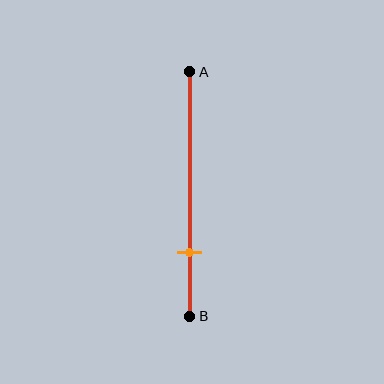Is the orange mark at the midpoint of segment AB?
No, the mark is at about 75% from A, not at the 50% midpoint.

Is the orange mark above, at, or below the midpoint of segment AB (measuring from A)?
The orange mark is below the midpoint of segment AB.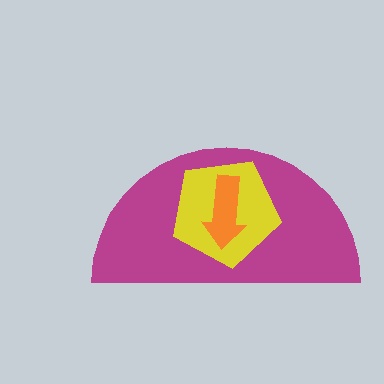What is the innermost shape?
The orange arrow.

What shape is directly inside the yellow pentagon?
The orange arrow.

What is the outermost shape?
The magenta semicircle.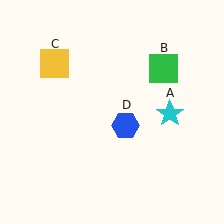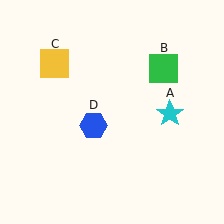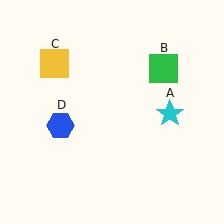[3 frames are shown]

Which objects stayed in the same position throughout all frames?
Cyan star (object A) and green square (object B) and yellow square (object C) remained stationary.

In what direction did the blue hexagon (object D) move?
The blue hexagon (object D) moved left.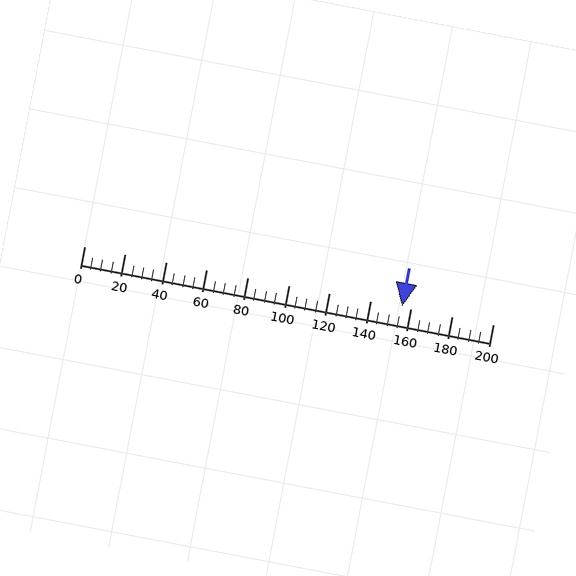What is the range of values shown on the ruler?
The ruler shows values from 0 to 200.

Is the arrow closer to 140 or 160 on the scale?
The arrow is closer to 160.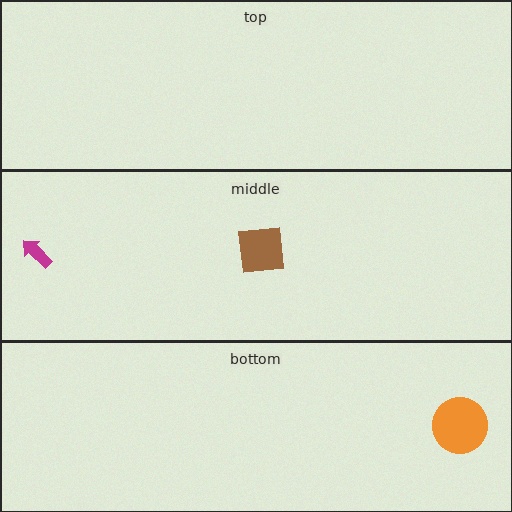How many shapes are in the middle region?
2.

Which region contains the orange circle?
The bottom region.